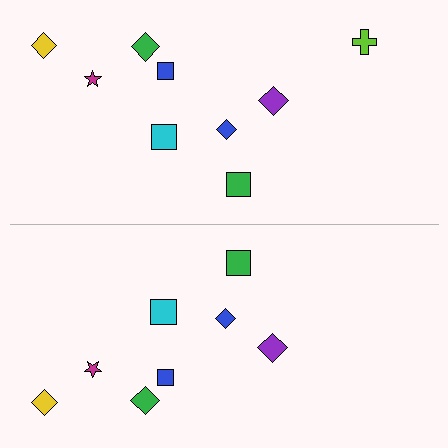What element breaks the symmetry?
A lime cross is missing from the bottom side.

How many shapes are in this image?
There are 17 shapes in this image.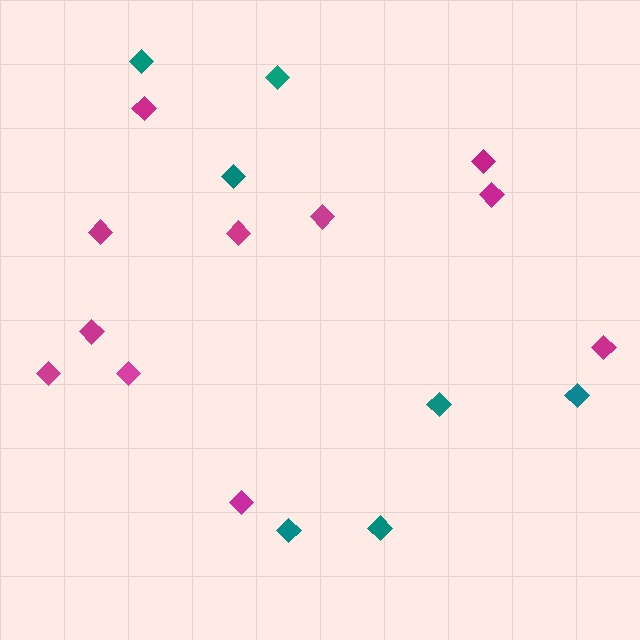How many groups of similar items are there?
There are 2 groups: one group of teal diamonds (7) and one group of magenta diamonds (11).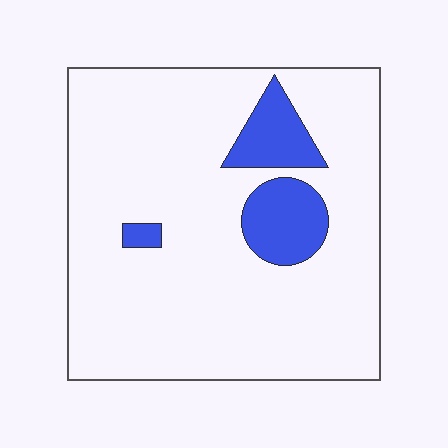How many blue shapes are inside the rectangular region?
3.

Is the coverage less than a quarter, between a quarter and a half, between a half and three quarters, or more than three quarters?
Less than a quarter.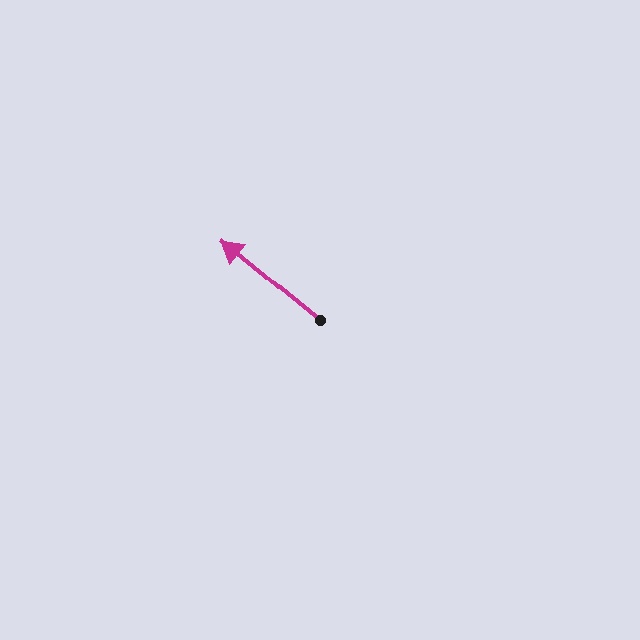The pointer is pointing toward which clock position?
Roughly 10 o'clock.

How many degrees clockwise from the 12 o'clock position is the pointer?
Approximately 309 degrees.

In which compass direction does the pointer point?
Northwest.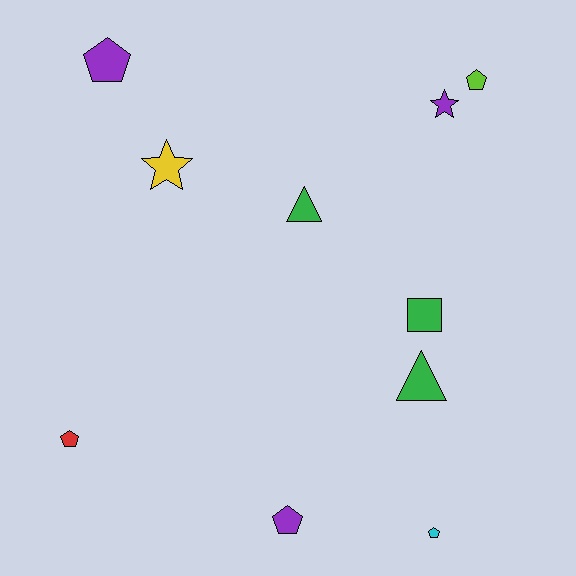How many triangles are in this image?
There are 2 triangles.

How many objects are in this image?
There are 10 objects.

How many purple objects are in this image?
There are 3 purple objects.